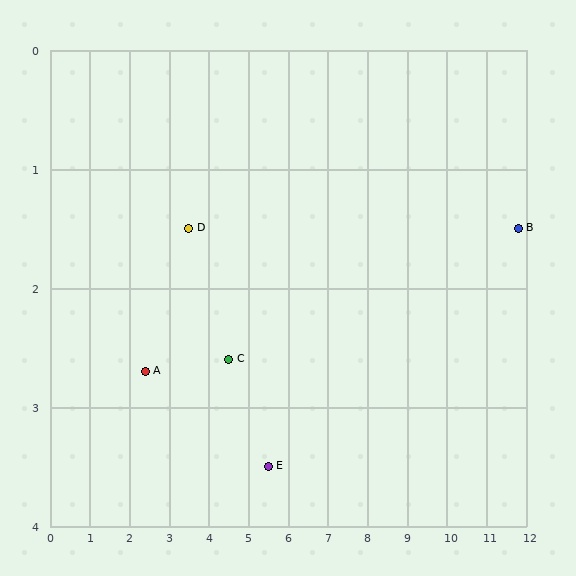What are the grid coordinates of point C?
Point C is at approximately (4.5, 2.6).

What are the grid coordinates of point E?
Point E is at approximately (5.5, 3.5).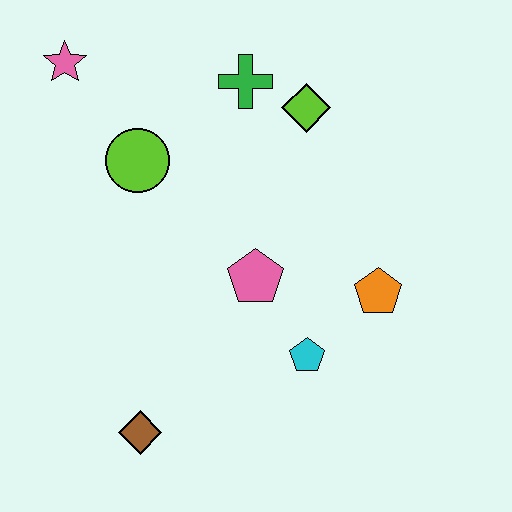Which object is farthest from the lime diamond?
The brown diamond is farthest from the lime diamond.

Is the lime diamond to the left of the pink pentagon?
No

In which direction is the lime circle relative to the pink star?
The lime circle is below the pink star.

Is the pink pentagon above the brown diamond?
Yes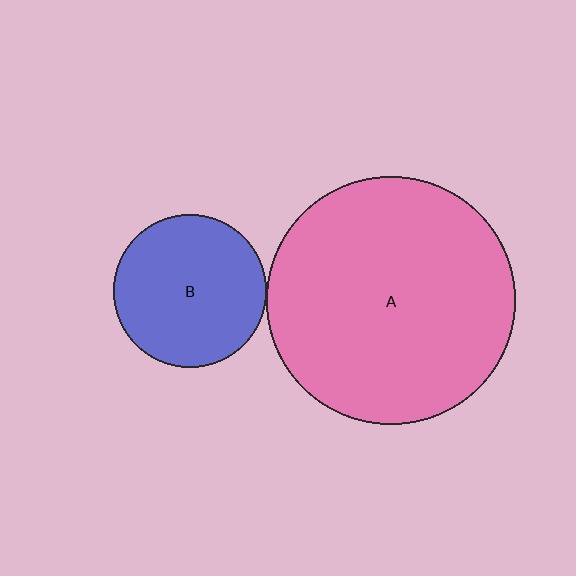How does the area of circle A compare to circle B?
Approximately 2.6 times.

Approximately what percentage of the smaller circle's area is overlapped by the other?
Approximately 5%.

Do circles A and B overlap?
Yes.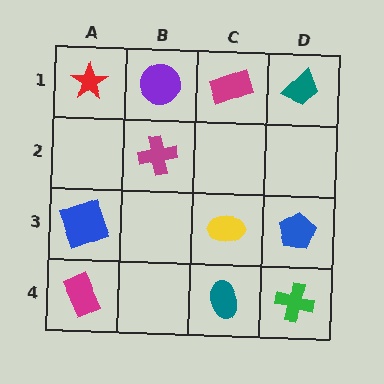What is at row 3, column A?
A blue square.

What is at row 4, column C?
A teal ellipse.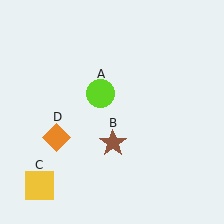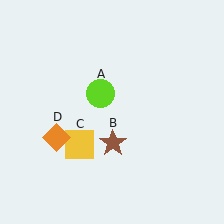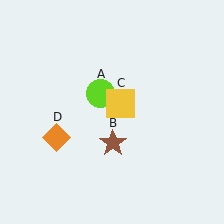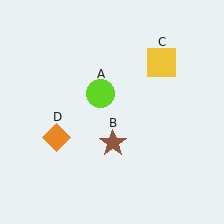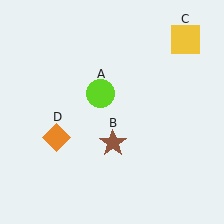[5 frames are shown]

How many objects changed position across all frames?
1 object changed position: yellow square (object C).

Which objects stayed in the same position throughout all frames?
Lime circle (object A) and brown star (object B) and orange diamond (object D) remained stationary.